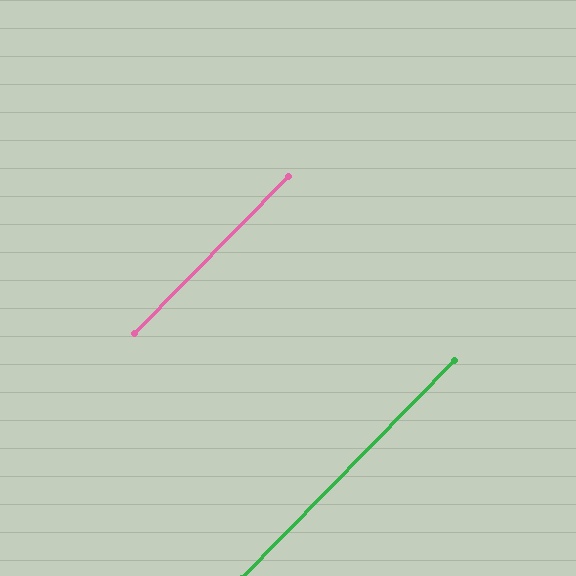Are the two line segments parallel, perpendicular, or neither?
Parallel — their directions differ by only 0.0°.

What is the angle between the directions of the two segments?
Approximately 0 degrees.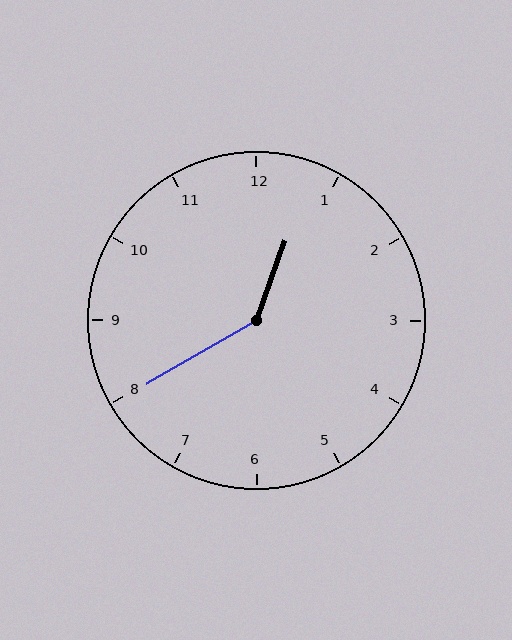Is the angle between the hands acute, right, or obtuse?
It is obtuse.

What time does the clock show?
12:40.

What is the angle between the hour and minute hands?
Approximately 140 degrees.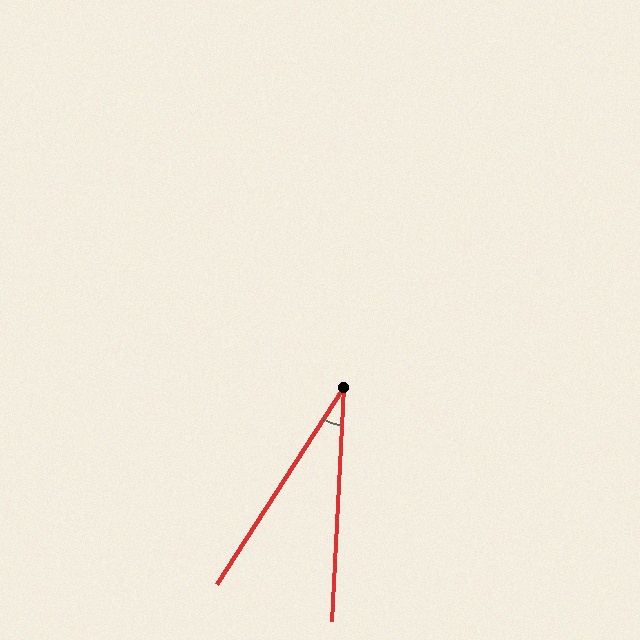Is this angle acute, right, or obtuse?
It is acute.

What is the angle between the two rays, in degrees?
Approximately 30 degrees.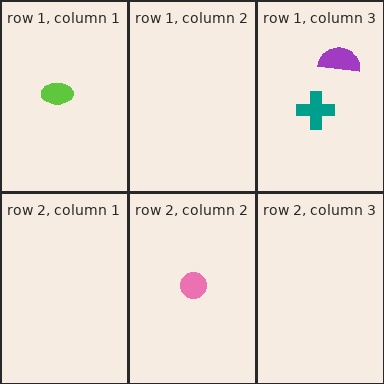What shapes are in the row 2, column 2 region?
The pink circle.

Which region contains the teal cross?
The row 1, column 3 region.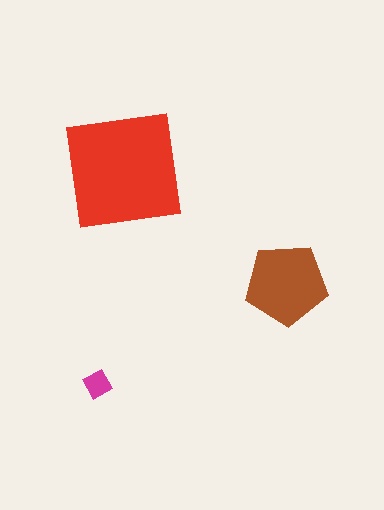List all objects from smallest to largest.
The magenta diamond, the brown pentagon, the red square.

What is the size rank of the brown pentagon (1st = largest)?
2nd.